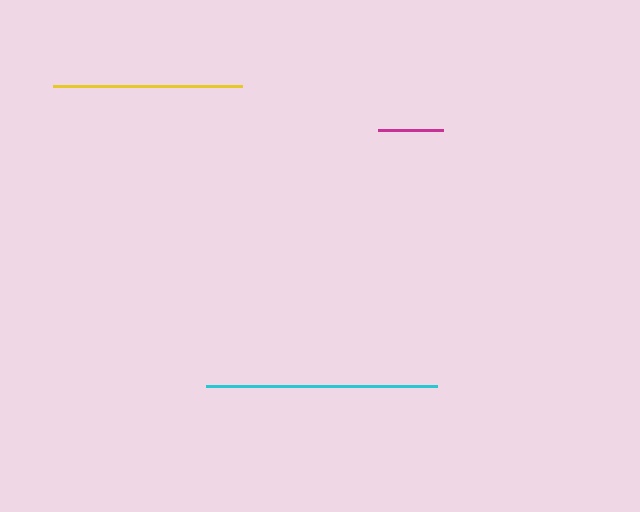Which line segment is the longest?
The cyan line is the longest at approximately 231 pixels.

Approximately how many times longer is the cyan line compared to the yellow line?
The cyan line is approximately 1.2 times the length of the yellow line.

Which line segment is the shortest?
The magenta line is the shortest at approximately 66 pixels.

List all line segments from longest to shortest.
From longest to shortest: cyan, yellow, magenta.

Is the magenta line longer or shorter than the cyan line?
The cyan line is longer than the magenta line.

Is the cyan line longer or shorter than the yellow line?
The cyan line is longer than the yellow line.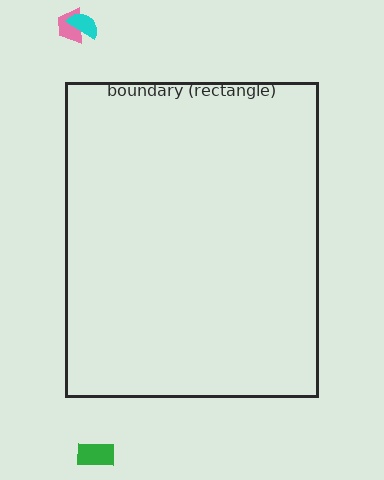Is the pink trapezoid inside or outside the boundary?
Outside.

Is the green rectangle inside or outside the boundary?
Outside.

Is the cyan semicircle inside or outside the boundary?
Outside.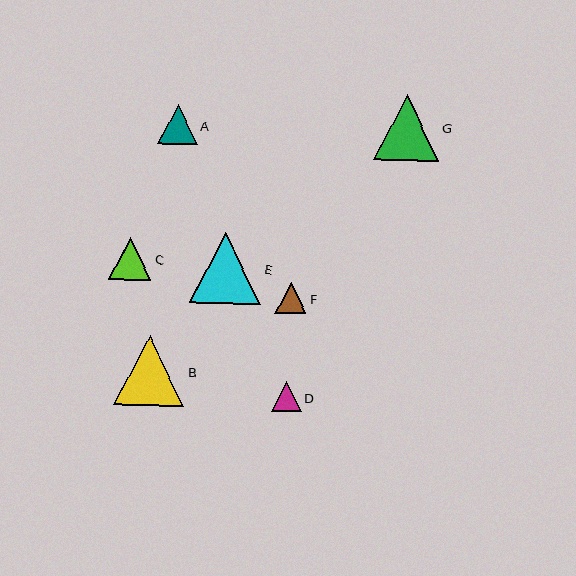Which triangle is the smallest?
Triangle D is the smallest with a size of approximately 30 pixels.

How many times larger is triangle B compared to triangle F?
Triangle B is approximately 2.2 times the size of triangle F.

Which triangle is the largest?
Triangle E is the largest with a size of approximately 71 pixels.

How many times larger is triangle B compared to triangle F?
Triangle B is approximately 2.2 times the size of triangle F.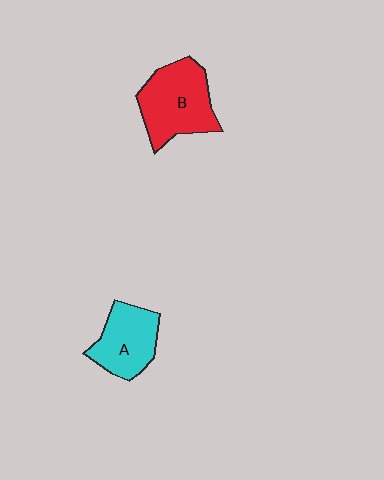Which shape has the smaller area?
Shape A (cyan).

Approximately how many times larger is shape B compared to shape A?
Approximately 1.3 times.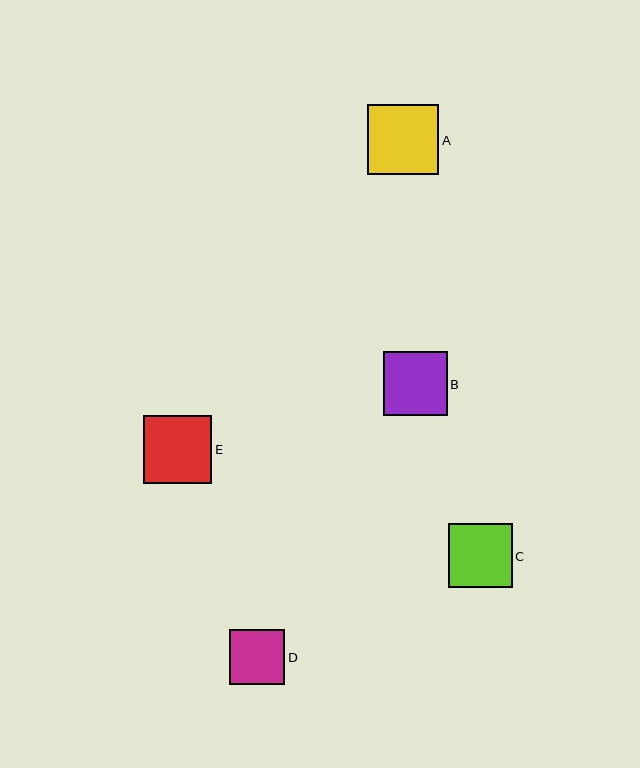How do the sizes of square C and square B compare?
Square C and square B are approximately the same size.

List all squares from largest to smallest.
From largest to smallest: A, E, C, B, D.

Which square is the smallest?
Square D is the smallest with a size of approximately 55 pixels.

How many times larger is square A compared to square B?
Square A is approximately 1.1 times the size of square B.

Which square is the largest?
Square A is the largest with a size of approximately 71 pixels.